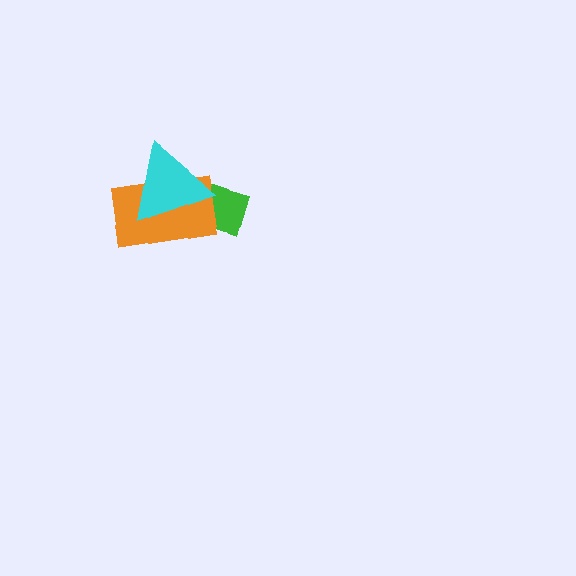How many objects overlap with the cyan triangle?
2 objects overlap with the cyan triangle.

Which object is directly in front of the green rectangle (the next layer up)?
The orange rectangle is directly in front of the green rectangle.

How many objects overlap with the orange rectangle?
2 objects overlap with the orange rectangle.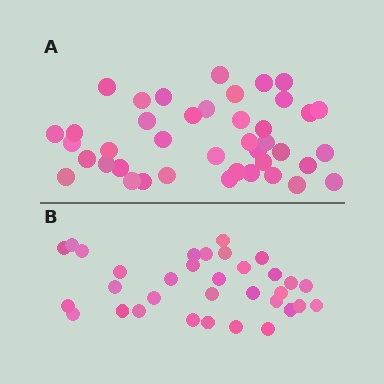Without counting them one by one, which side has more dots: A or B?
Region A (the top region) has more dots.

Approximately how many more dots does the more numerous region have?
Region A has roughly 8 or so more dots than region B.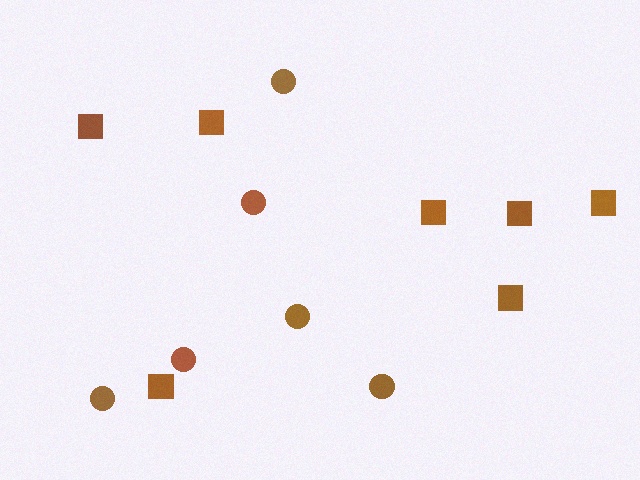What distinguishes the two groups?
There are 2 groups: one group of squares (7) and one group of circles (6).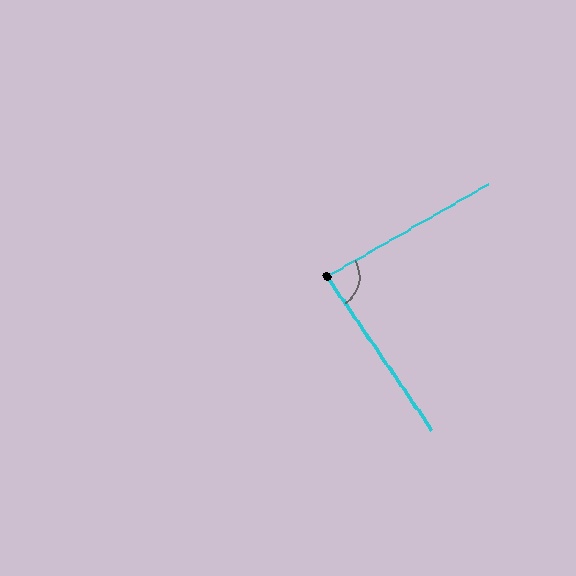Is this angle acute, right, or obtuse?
It is approximately a right angle.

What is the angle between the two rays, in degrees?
Approximately 85 degrees.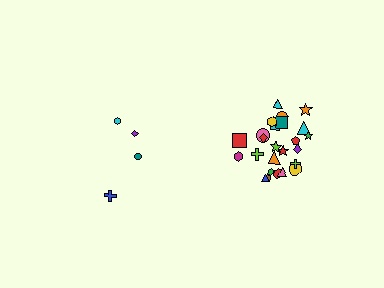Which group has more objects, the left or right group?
The right group.